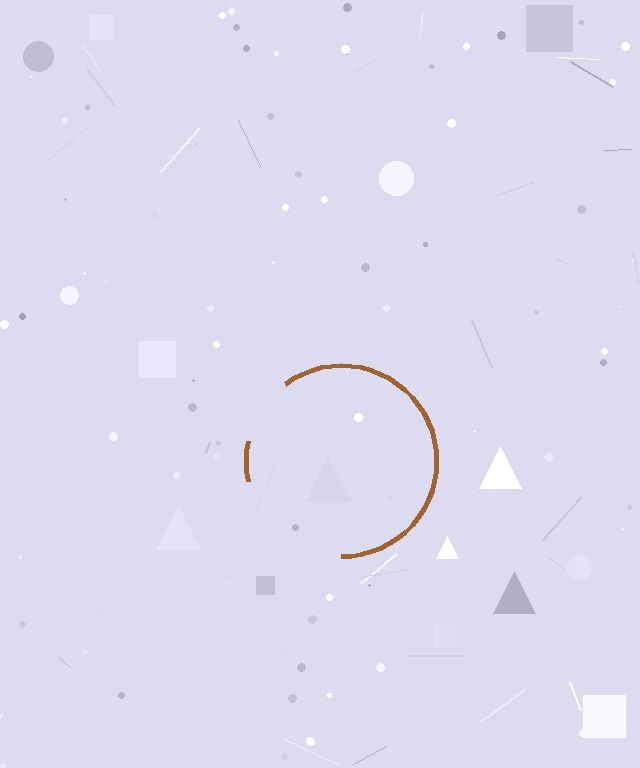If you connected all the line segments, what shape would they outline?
They would outline a circle.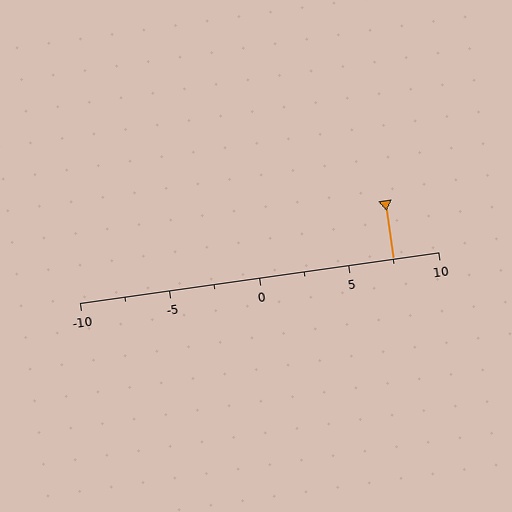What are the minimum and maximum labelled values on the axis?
The axis runs from -10 to 10.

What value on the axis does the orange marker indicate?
The marker indicates approximately 7.5.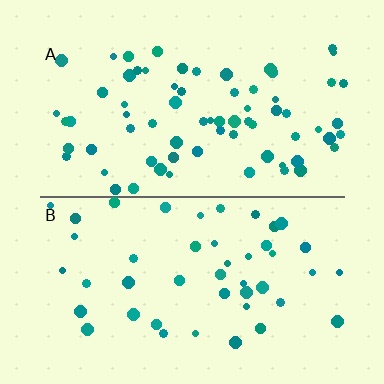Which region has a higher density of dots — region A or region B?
A (the top).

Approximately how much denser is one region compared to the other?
Approximately 1.6× — region A over region B.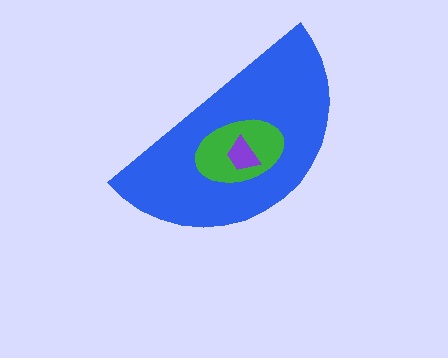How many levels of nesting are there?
3.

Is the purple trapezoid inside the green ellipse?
Yes.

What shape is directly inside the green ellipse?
The purple trapezoid.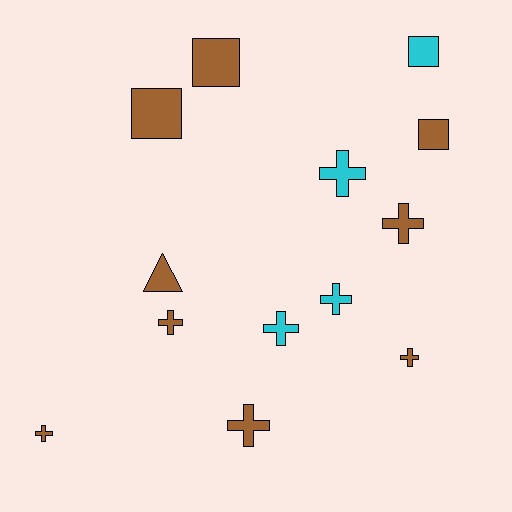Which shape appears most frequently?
Cross, with 8 objects.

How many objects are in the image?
There are 13 objects.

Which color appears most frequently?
Brown, with 9 objects.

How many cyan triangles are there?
There are no cyan triangles.